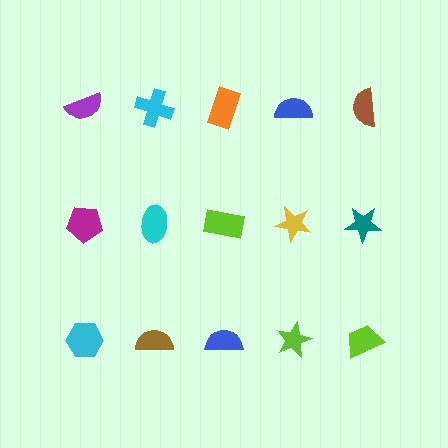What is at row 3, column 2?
A brown semicircle.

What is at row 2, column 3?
A lime rectangle.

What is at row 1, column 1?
A purple semicircle.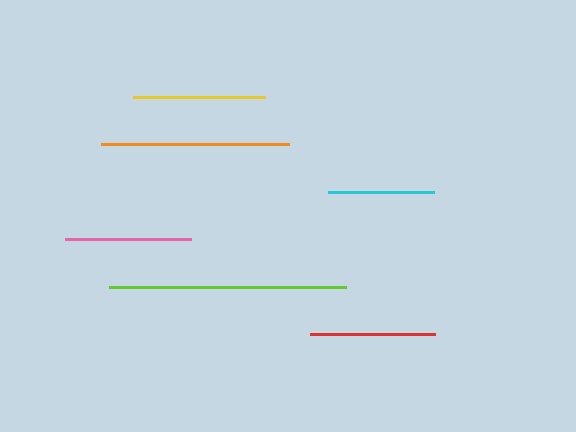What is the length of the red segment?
The red segment is approximately 125 pixels long.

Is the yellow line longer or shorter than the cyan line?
The yellow line is longer than the cyan line.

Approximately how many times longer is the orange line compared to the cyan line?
The orange line is approximately 1.8 times the length of the cyan line.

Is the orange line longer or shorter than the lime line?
The lime line is longer than the orange line.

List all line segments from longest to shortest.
From longest to shortest: lime, orange, yellow, pink, red, cyan.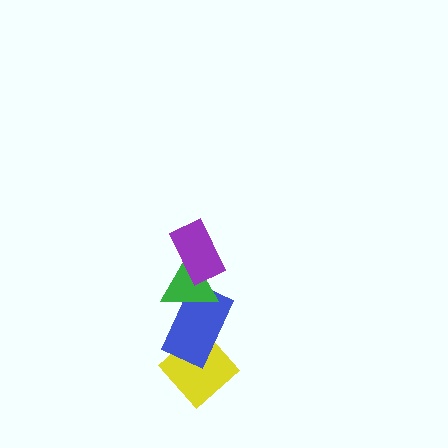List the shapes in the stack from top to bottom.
From top to bottom: the purple rectangle, the green triangle, the blue rectangle, the yellow diamond.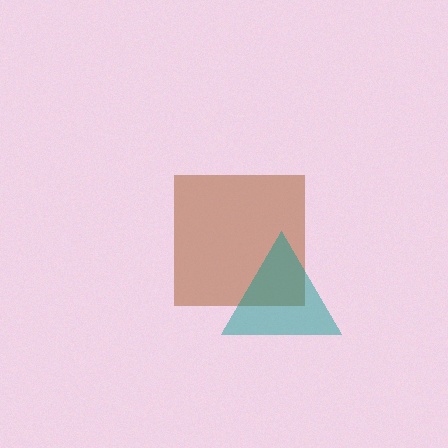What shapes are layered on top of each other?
The layered shapes are: a brown square, a teal triangle.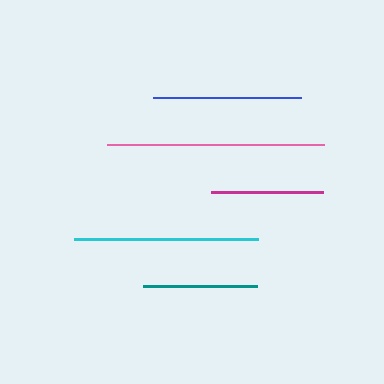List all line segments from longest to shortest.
From longest to shortest: pink, cyan, blue, teal, magenta.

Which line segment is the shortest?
The magenta line is the shortest at approximately 112 pixels.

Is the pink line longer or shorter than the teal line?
The pink line is longer than the teal line.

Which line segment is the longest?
The pink line is the longest at approximately 217 pixels.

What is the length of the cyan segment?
The cyan segment is approximately 184 pixels long.